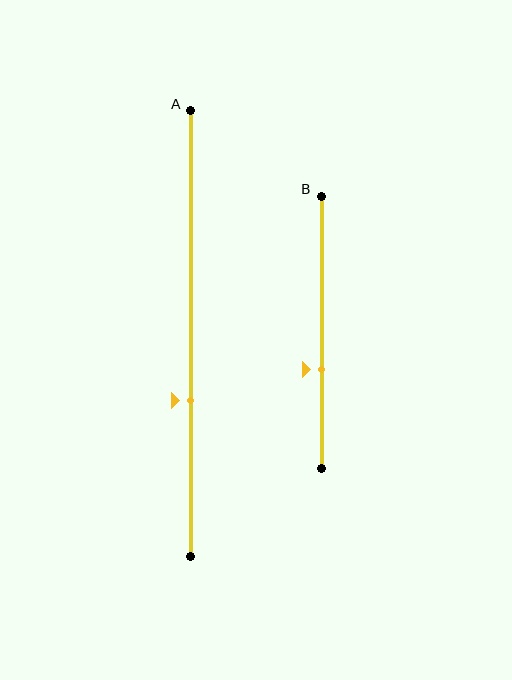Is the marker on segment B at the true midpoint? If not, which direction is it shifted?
No, the marker on segment B is shifted downward by about 14% of the segment length.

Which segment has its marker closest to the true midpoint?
Segment B has its marker closest to the true midpoint.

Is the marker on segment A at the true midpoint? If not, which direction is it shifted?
No, the marker on segment A is shifted downward by about 15% of the segment length.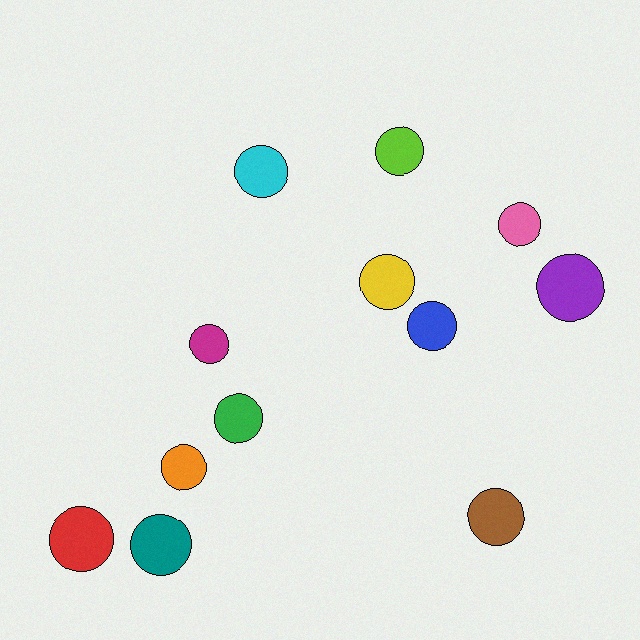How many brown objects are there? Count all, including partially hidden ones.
There is 1 brown object.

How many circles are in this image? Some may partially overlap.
There are 12 circles.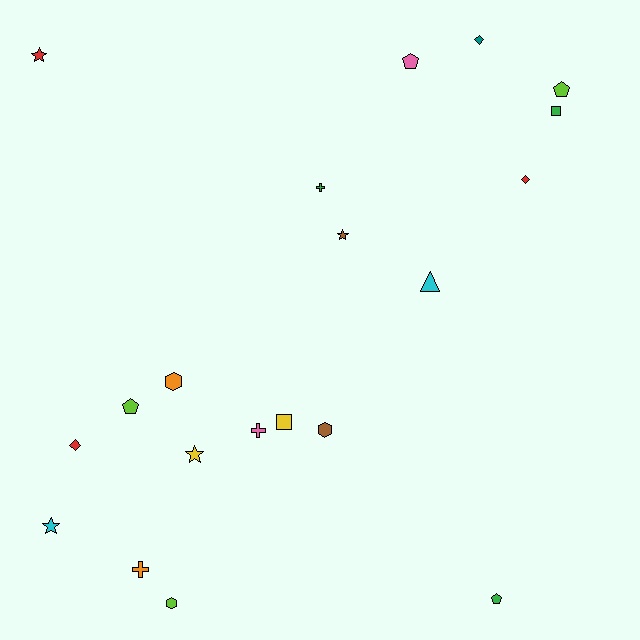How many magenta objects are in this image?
There are no magenta objects.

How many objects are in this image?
There are 20 objects.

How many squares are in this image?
There are 2 squares.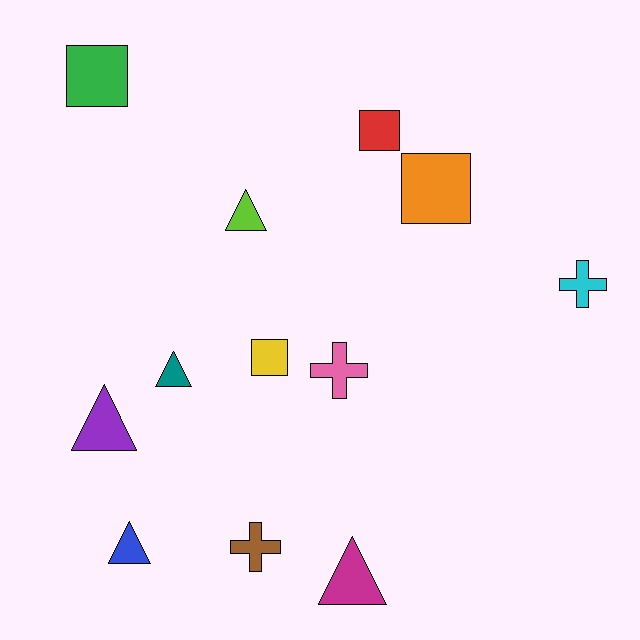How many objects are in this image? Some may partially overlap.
There are 12 objects.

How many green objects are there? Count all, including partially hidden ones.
There is 1 green object.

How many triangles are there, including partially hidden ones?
There are 5 triangles.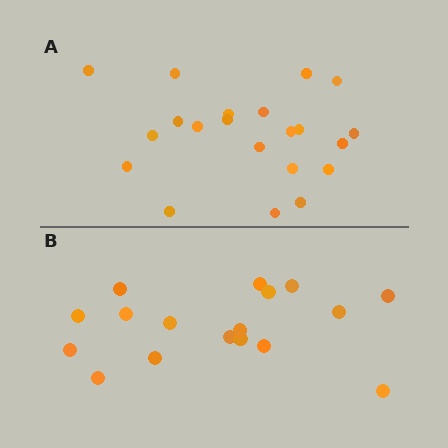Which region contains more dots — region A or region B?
Region A (the top region) has more dots.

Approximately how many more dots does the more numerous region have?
Region A has about 4 more dots than region B.